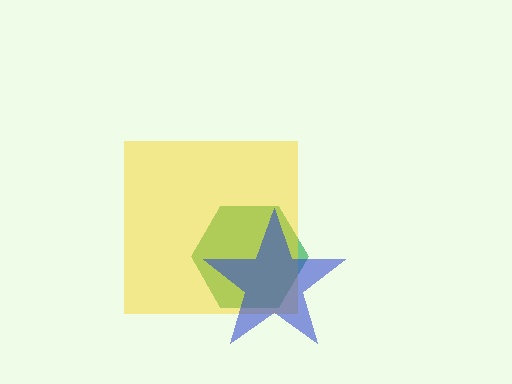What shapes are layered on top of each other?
The layered shapes are: a green hexagon, a yellow square, a blue star.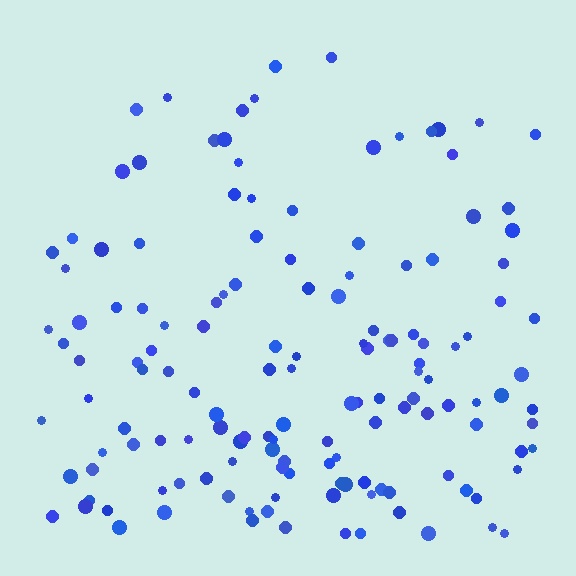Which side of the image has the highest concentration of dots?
The bottom.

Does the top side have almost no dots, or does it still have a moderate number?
Still a moderate number, just noticeably fewer than the bottom.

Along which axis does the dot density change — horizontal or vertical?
Vertical.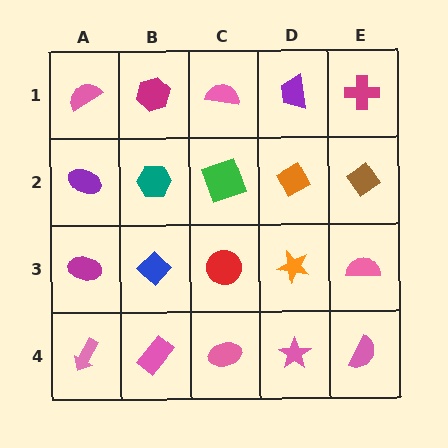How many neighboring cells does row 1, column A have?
2.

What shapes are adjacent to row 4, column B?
A blue diamond (row 3, column B), a pink arrow (row 4, column A), a pink ellipse (row 4, column C).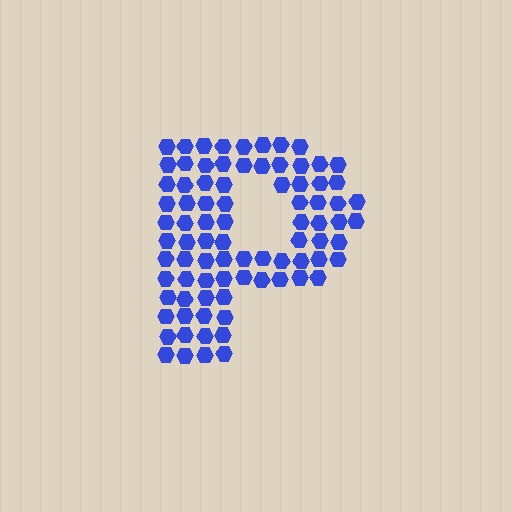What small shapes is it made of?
It is made of small hexagons.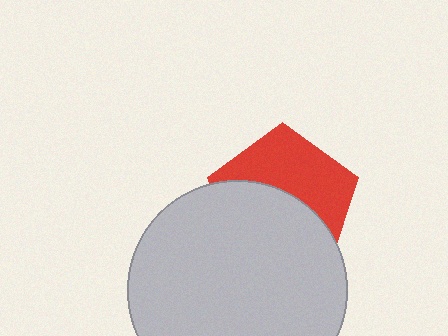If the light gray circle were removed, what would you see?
You would see the complete red pentagon.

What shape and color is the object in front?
The object in front is a light gray circle.